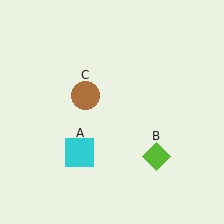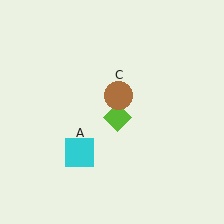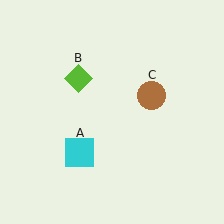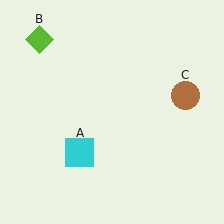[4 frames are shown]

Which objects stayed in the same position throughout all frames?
Cyan square (object A) remained stationary.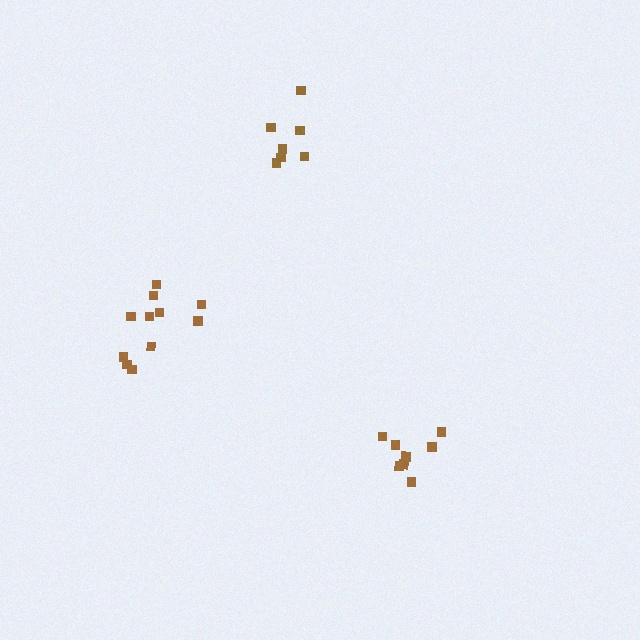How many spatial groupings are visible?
There are 3 spatial groupings.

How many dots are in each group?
Group 1: 7 dots, Group 2: 8 dots, Group 3: 11 dots (26 total).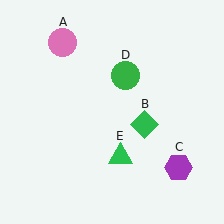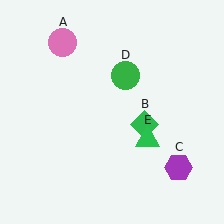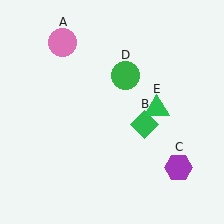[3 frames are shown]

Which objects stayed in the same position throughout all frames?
Pink circle (object A) and green diamond (object B) and purple hexagon (object C) and green circle (object D) remained stationary.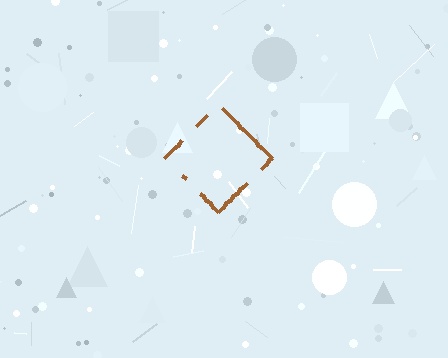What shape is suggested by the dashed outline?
The dashed outline suggests a diamond.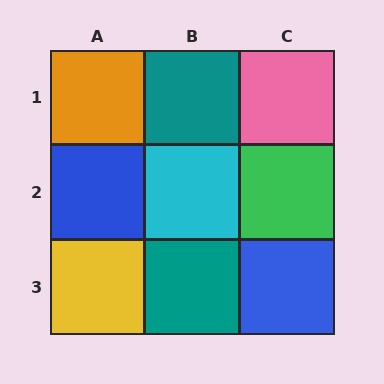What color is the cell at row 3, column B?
Teal.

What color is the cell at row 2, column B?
Cyan.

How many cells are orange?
1 cell is orange.